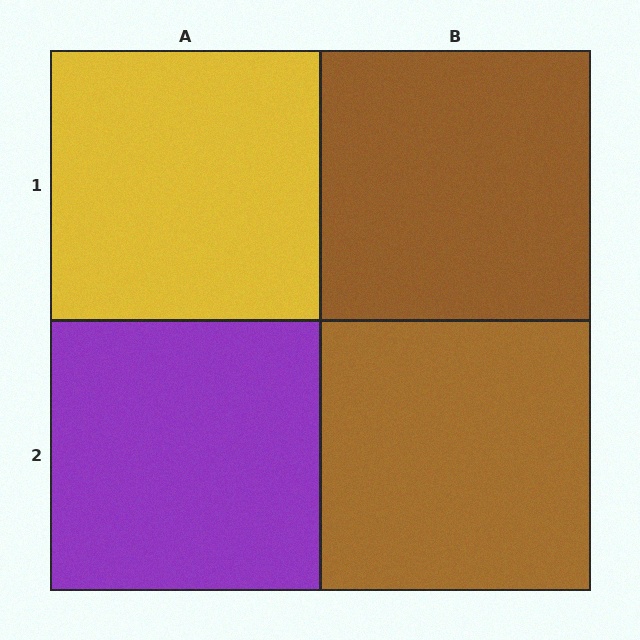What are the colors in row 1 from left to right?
Yellow, brown.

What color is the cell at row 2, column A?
Purple.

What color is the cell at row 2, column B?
Brown.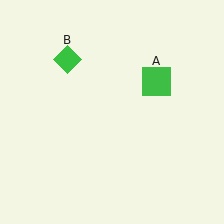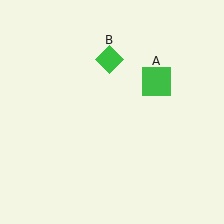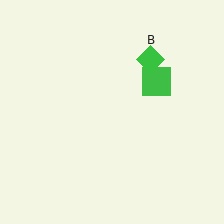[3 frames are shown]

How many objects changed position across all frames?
1 object changed position: green diamond (object B).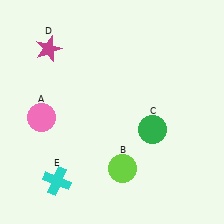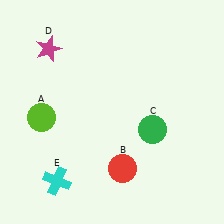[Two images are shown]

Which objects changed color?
A changed from pink to lime. B changed from lime to red.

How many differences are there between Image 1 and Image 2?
There are 2 differences between the two images.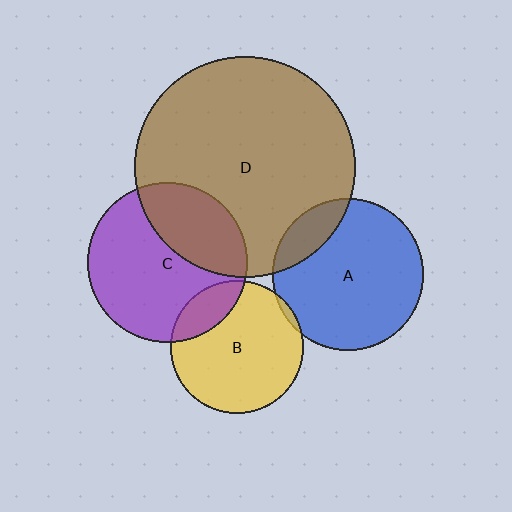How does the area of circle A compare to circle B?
Approximately 1.3 times.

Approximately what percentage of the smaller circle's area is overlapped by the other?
Approximately 35%.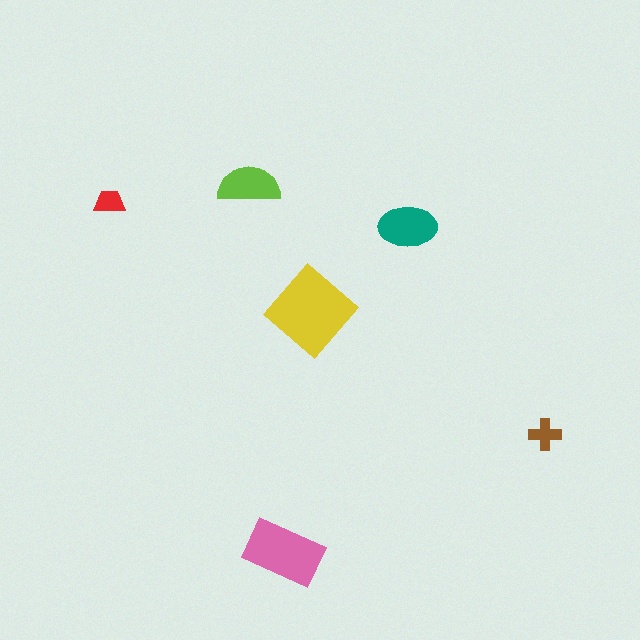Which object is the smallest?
The red trapezoid.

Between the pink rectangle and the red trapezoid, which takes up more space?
The pink rectangle.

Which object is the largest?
The yellow diamond.